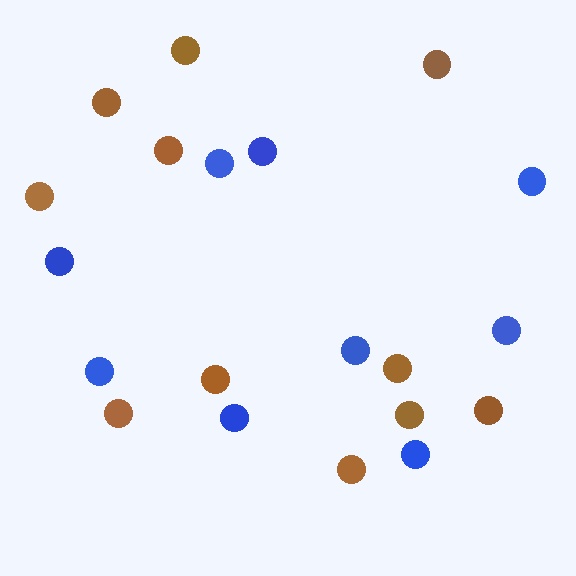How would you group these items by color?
There are 2 groups: one group of brown circles (11) and one group of blue circles (9).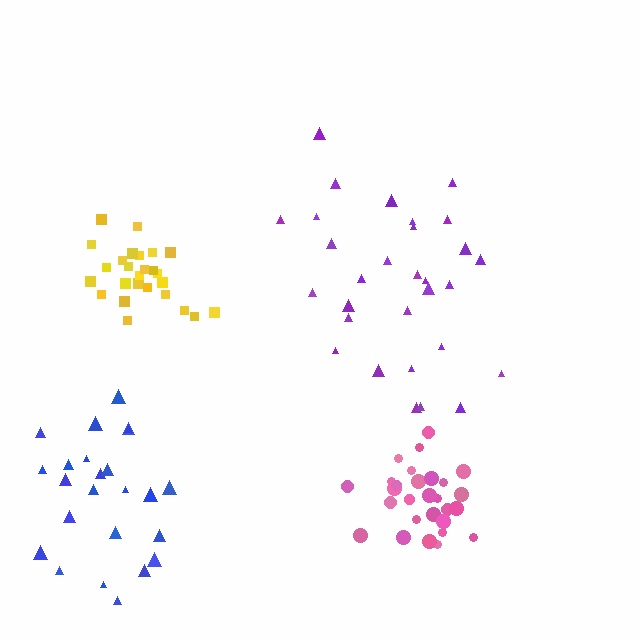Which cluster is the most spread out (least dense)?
Purple.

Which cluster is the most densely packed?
Pink.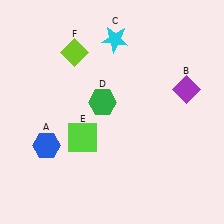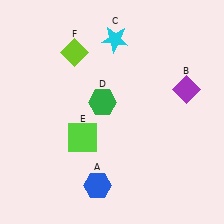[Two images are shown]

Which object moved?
The blue hexagon (A) moved right.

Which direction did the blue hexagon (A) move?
The blue hexagon (A) moved right.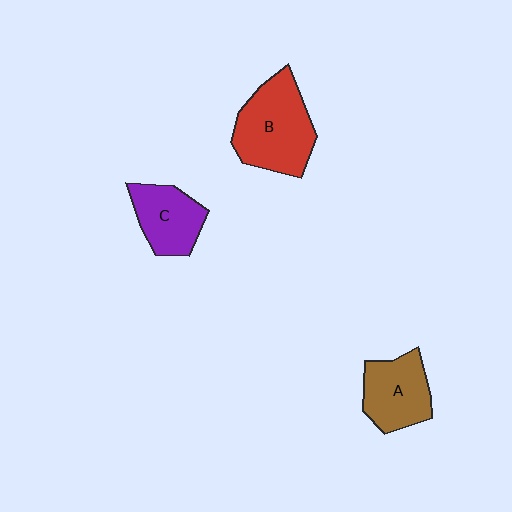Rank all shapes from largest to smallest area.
From largest to smallest: B (red), A (brown), C (purple).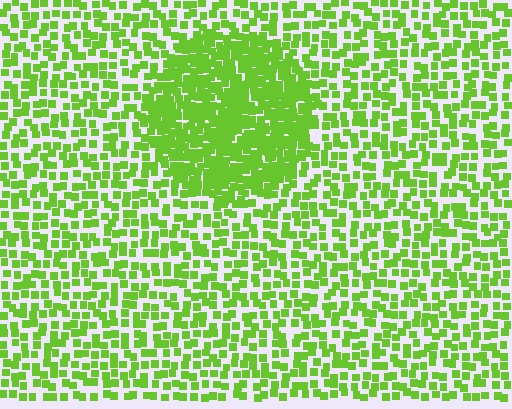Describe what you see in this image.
The image contains small lime elements arranged at two different densities. A circle-shaped region is visible where the elements are more densely packed than the surrounding area.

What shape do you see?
I see a circle.